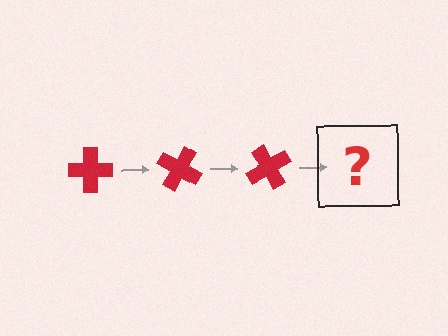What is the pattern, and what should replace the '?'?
The pattern is that the cross rotates 30 degrees each step. The '?' should be a red cross rotated 90 degrees.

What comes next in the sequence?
The next element should be a red cross rotated 90 degrees.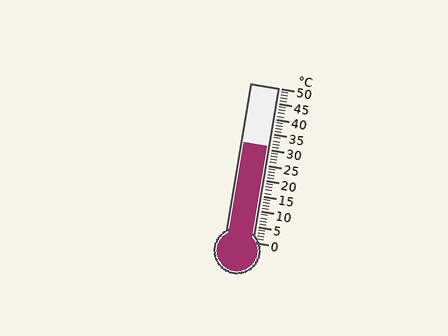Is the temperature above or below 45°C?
The temperature is below 45°C.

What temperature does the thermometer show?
The thermometer shows approximately 31°C.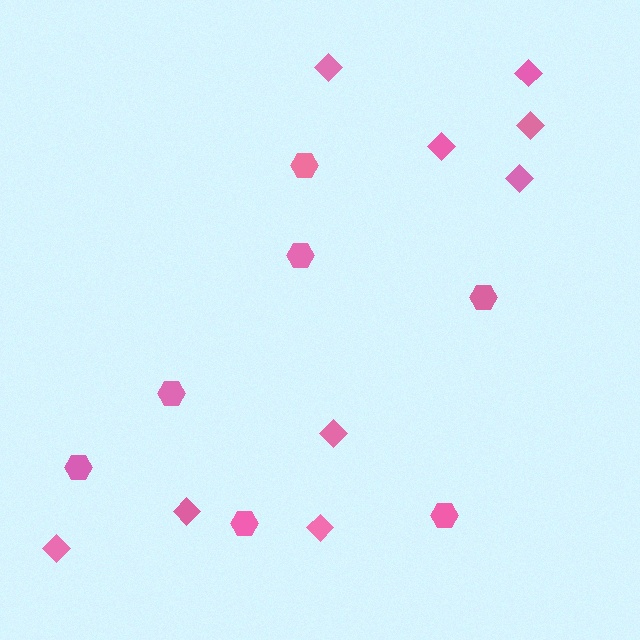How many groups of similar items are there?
There are 2 groups: one group of diamonds (9) and one group of hexagons (7).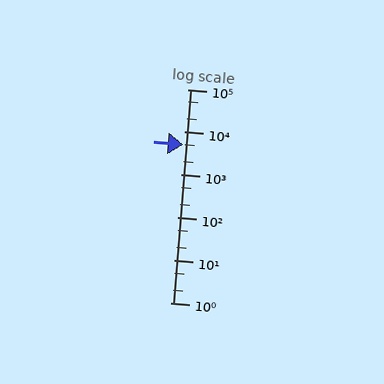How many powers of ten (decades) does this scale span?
The scale spans 5 decades, from 1 to 100000.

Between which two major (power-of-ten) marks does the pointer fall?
The pointer is between 1000 and 10000.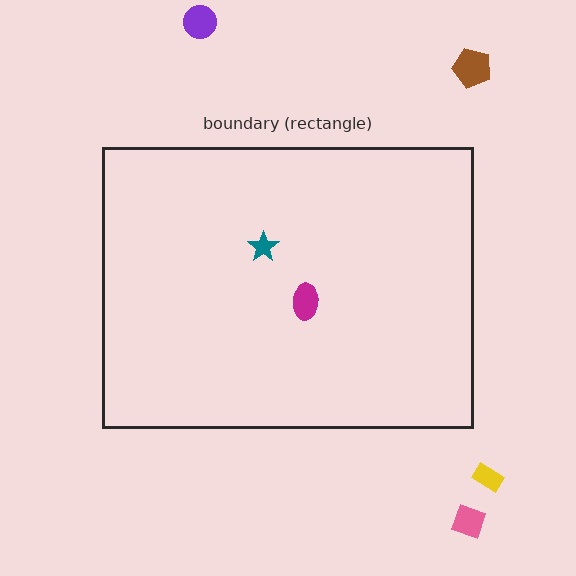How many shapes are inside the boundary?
2 inside, 4 outside.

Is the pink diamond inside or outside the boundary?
Outside.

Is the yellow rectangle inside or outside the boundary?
Outside.